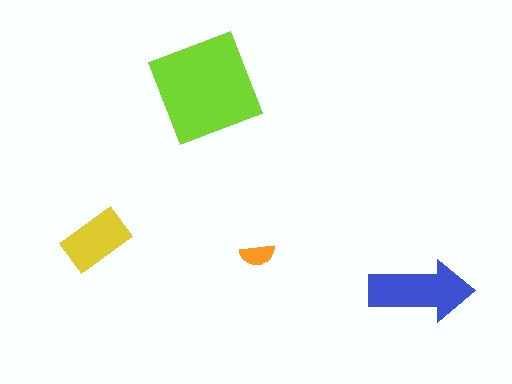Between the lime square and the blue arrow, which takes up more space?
The lime square.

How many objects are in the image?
There are 4 objects in the image.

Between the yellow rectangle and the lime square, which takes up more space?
The lime square.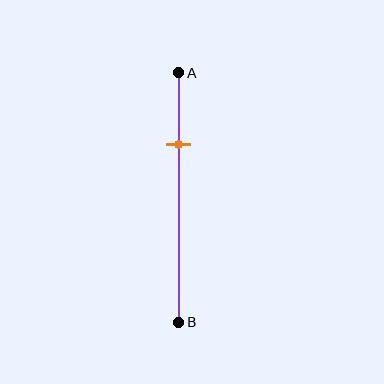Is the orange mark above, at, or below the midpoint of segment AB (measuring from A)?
The orange mark is above the midpoint of segment AB.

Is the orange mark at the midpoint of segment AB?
No, the mark is at about 30% from A, not at the 50% midpoint.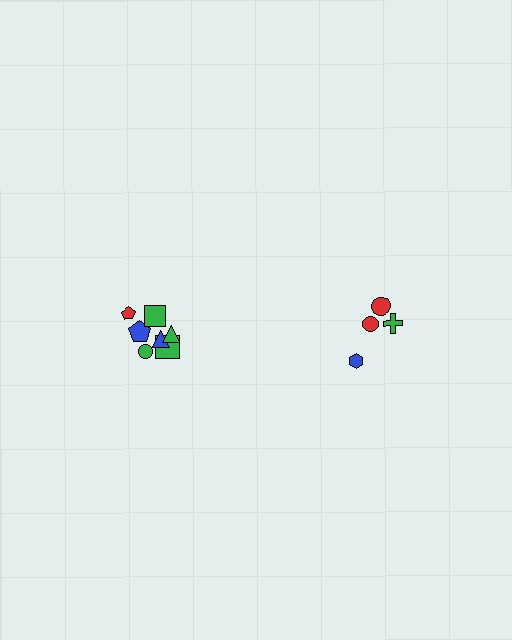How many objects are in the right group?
There are 4 objects.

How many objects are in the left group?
There are 7 objects.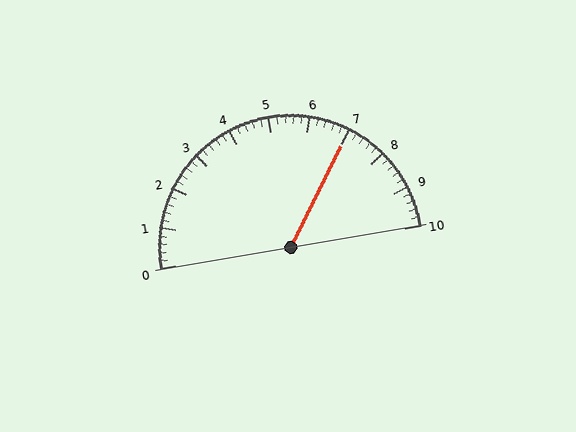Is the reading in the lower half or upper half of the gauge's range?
The reading is in the upper half of the range (0 to 10).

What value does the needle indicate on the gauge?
The needle indicates approximately 7.0.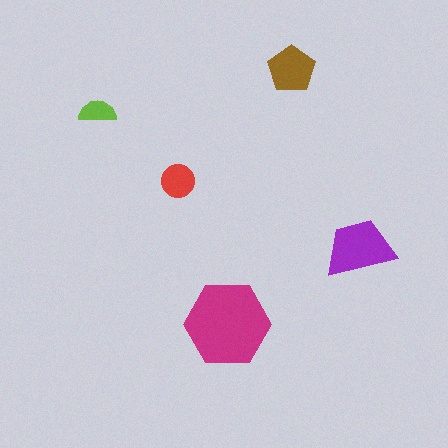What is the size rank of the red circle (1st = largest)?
4th.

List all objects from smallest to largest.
The lime semicircle, the red circle, the brown pentagon, the purple trapezoid, the magenta hexagon.